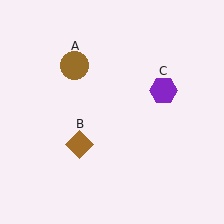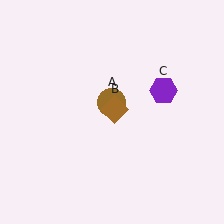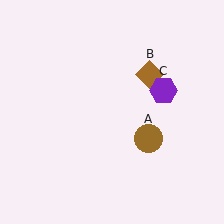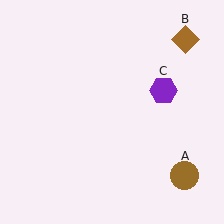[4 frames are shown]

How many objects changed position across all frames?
2 objects changed position: brown circle (object A), brown diamond (object B).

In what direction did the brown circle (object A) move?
The brown circle (object A) moved down and to the right.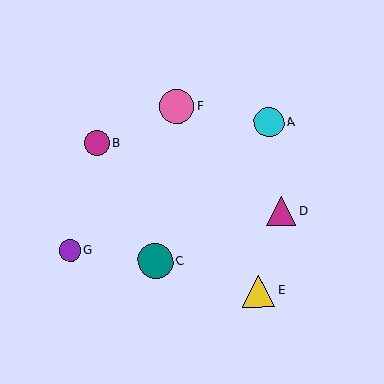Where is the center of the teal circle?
The center of the teal circle is at (155, 261).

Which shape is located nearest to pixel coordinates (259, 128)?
The cyan circle (labeled A) at (269, 122) is nearest to that location.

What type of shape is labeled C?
Shape C is a teal circle.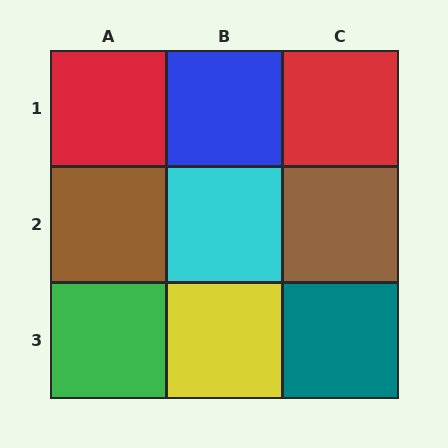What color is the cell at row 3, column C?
Teal.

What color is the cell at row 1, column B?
Blue.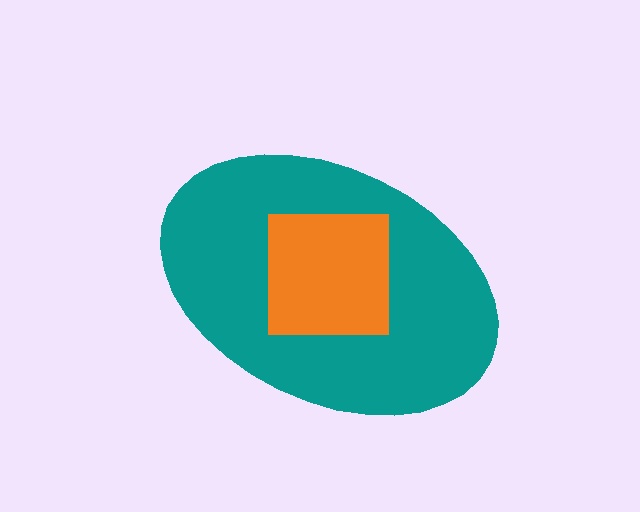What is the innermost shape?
The orange square.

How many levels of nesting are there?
2.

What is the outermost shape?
The teal ellipse.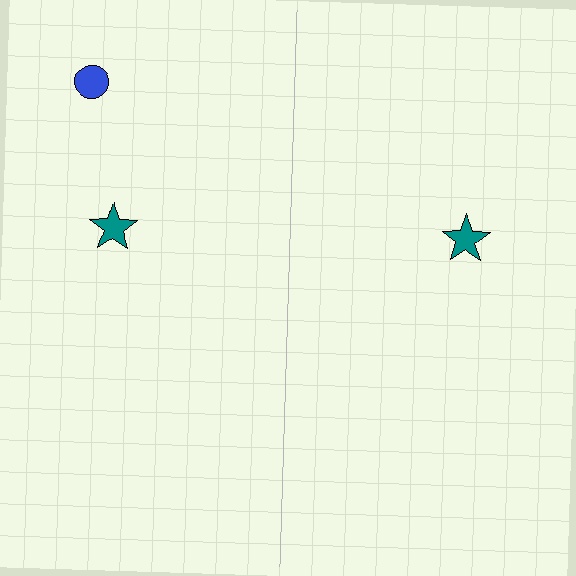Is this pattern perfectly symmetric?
No, the pattern is not perfectly symmetric. A blue circle is missing from the right side.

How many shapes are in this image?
There are 3 shapes in this image.